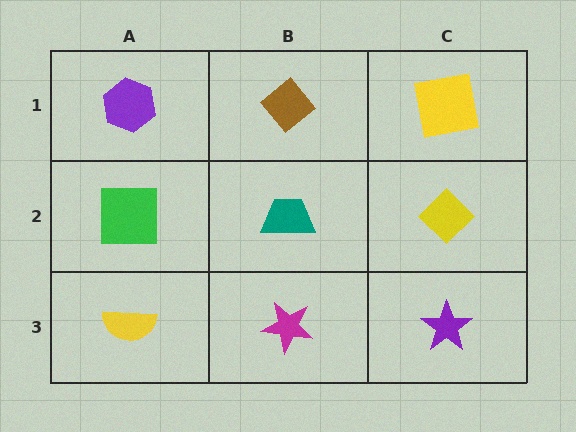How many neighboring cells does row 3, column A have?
2.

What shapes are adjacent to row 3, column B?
A teal trapezoid (row 2, column B), a yellow semicircle (row 3, column A), a purple star (row 3, column C).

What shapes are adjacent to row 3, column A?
A green square (row 2, column A), a magenta star (row 3, column B).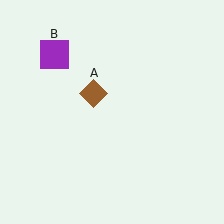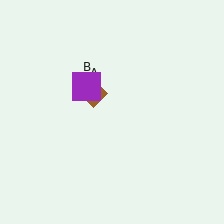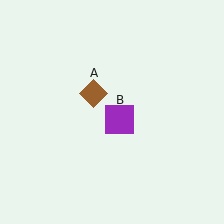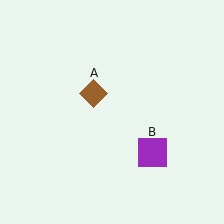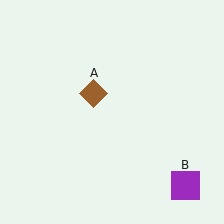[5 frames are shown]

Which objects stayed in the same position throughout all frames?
Brown diamond (object A) remained stationary.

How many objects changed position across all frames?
1 object changed position: purple square (object B).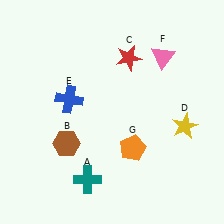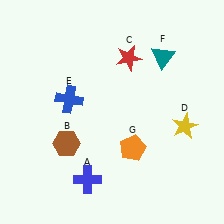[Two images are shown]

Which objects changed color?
A changed from teal to blue. F changed from pink to teal.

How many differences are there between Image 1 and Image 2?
There are 2 differences between the two images.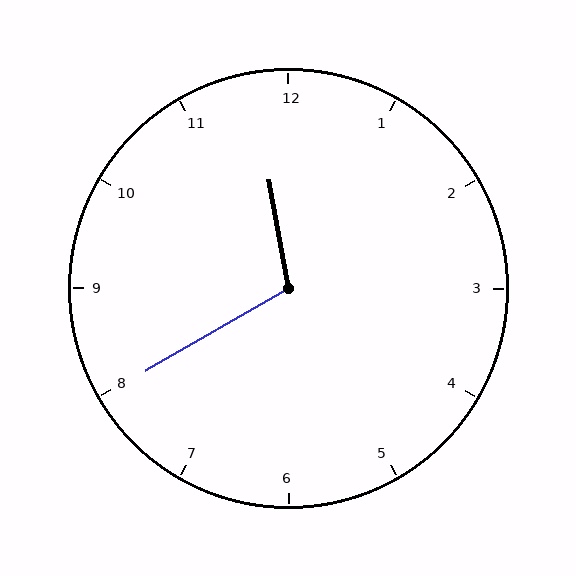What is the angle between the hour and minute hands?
Approximately 110 degrees.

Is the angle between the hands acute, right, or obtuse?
It is obtuse.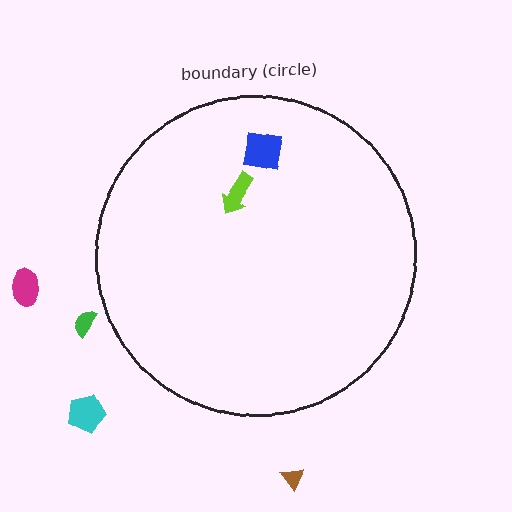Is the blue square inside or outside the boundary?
Inside.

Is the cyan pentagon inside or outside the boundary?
Outside.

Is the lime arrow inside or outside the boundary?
Inside.